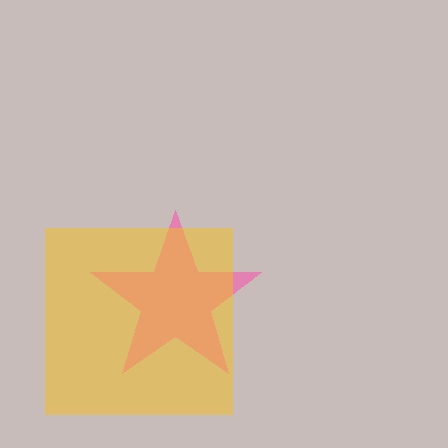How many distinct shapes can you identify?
There are 2 distinct shapes: a pink star, a yellow square.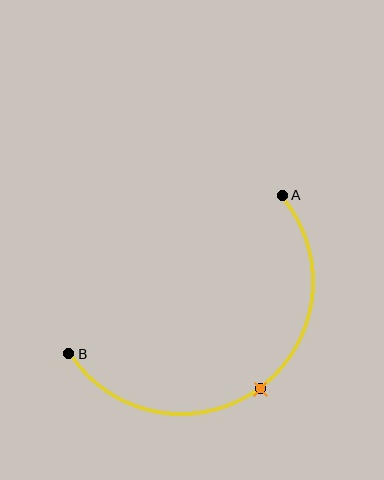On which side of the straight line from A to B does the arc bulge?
The arc bulges below and to the right of the straight line connecting A and B.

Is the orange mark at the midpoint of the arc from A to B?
Yes. The orange mark lies on the arc at equal arc-length from both A and B — it is the arc midpoint.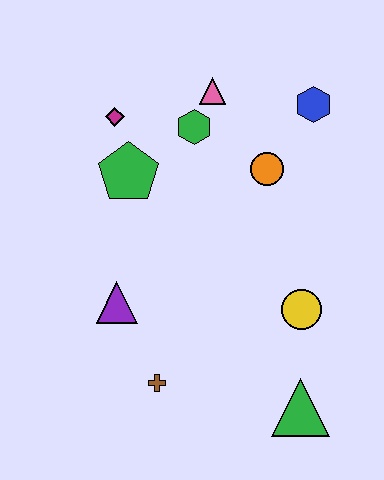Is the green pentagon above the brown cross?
Yes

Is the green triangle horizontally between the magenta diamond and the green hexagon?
No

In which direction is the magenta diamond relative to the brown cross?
The magenta diamond is above the brown cross.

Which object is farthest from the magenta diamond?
The green triangle is farthest from the magenta diamond.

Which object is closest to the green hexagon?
The pink triangle is closest to the green hexagon.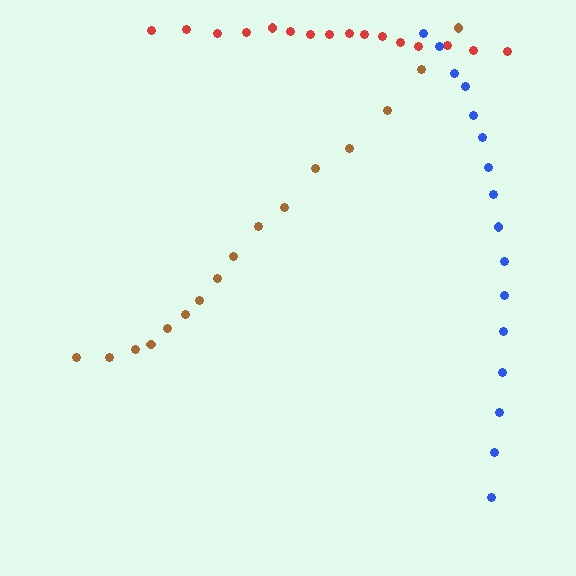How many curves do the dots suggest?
There are 3 distinct paths.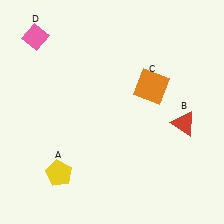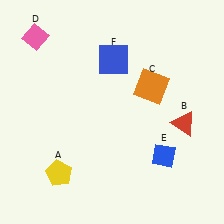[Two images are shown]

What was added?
A blue diamond (E), a blue square (F) were added in Image 2.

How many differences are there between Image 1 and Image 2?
There are 2 differences between the two images.